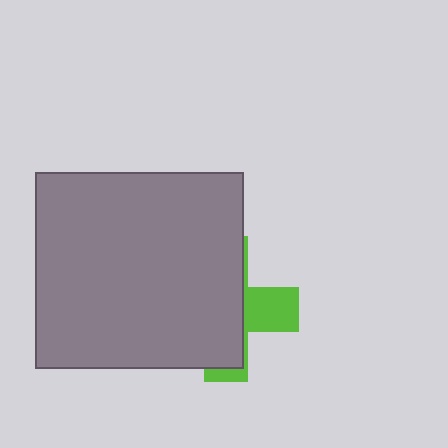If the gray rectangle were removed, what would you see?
You would see the complete lime cross.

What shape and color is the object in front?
The object in front is a gray rectangle.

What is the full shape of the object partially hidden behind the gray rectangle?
The partially hidden object is a lime cross.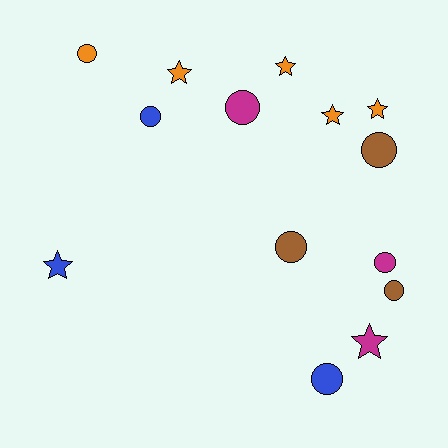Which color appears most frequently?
Orange, with 5 objects.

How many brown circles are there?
There are 3 brown circles.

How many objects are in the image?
There are 14 objects.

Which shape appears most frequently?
Circle, with 8 objects.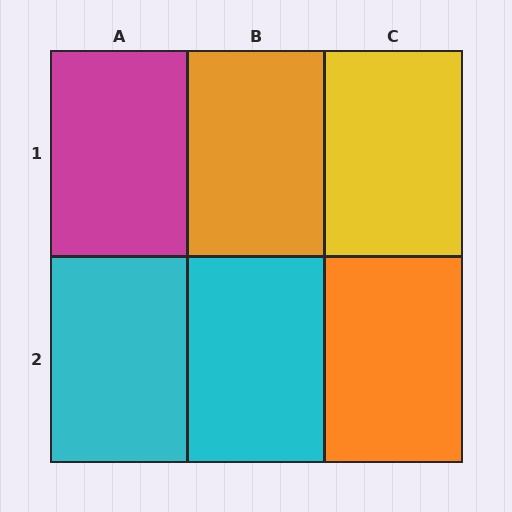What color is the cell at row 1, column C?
Yellow.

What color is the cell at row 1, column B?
Orange.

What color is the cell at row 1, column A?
Magenta.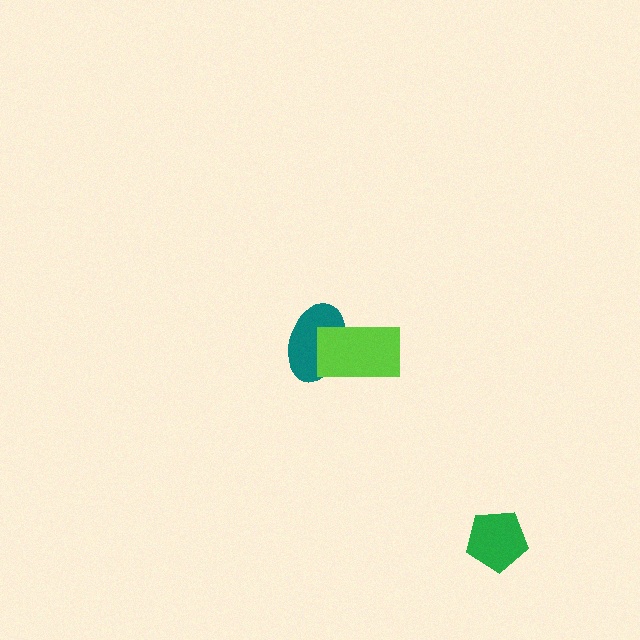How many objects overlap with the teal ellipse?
1 object overlaps with the teal ellipse.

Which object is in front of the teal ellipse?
The lime rectangle is in front of the teal ellipse.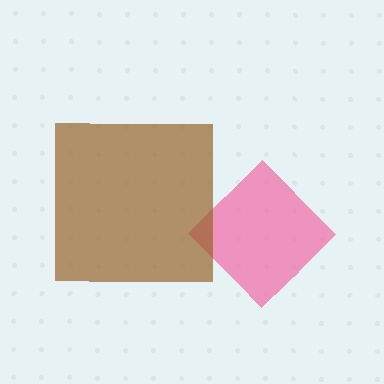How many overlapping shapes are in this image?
There are 2 overlapping shapes in the image.